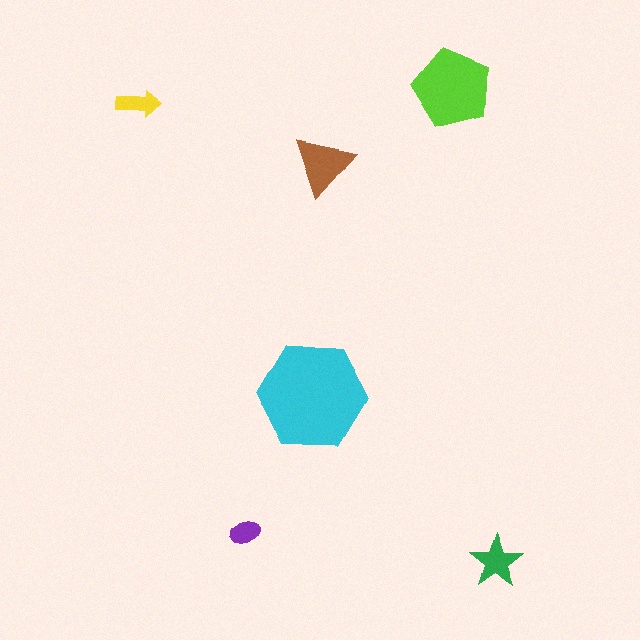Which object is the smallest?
The purple ellipse.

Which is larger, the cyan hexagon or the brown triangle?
The cyan hexagon.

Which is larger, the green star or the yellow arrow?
The green star.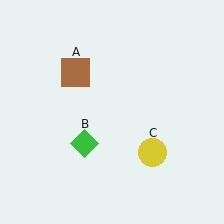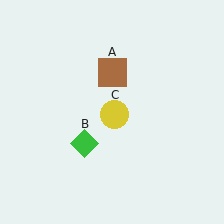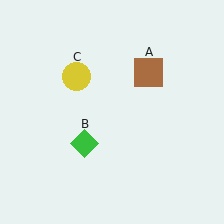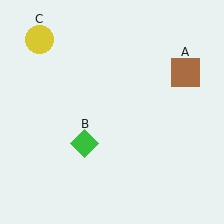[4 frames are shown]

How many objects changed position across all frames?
2 objects changed position: brown square (object A), yellow circle (object C).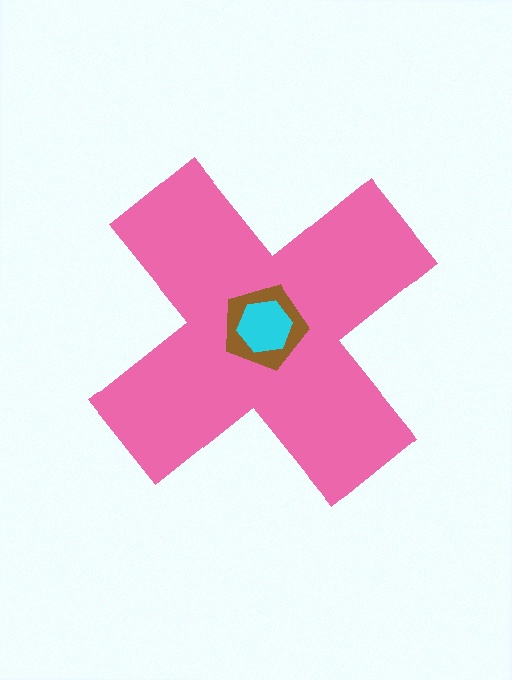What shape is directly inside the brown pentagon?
The cyan hexagon.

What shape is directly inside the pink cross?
The brown pentagon.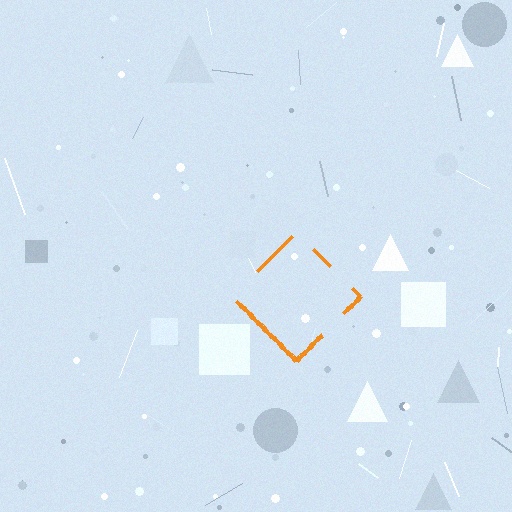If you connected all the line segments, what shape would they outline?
They would outline a diamond.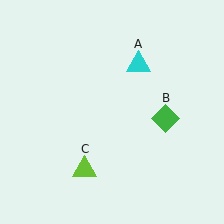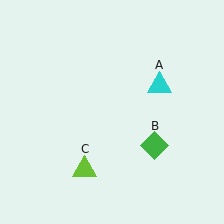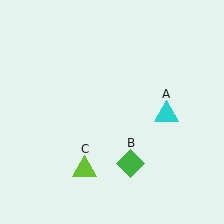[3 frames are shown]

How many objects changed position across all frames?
2 objects changed position: cyan triangle (object A), green diamond (object B).